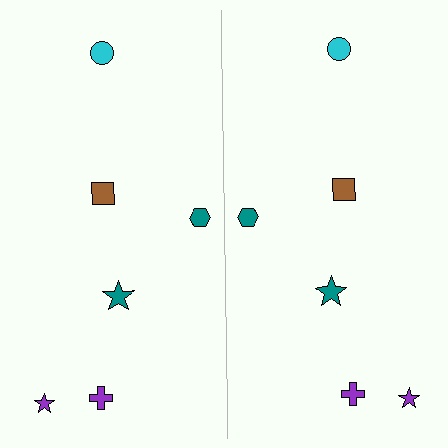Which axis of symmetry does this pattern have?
The pattern has a vertical axis of symmetry running through the center of the image.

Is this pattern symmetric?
Yes, this pattern has bilateral (reflection) symmetry.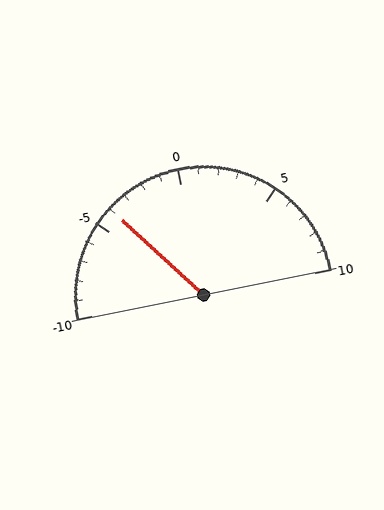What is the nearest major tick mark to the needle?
The nearest major tick mark is -5.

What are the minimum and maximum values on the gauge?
The gauge ranges from -10 to 10.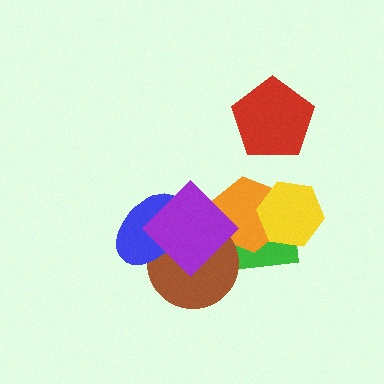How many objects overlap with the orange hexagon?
4 objects overlap with the orange hexagon.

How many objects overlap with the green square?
4 objects overlap with the green square.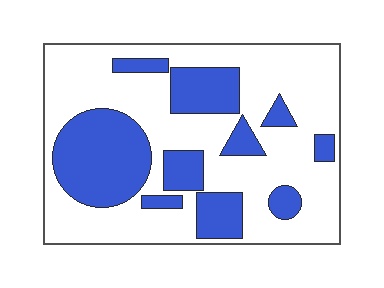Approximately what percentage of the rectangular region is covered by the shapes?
Approximately 35%.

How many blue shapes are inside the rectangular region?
10.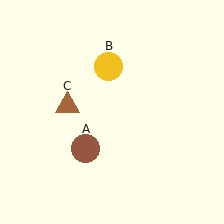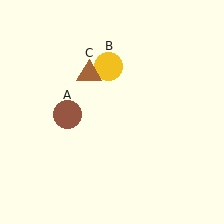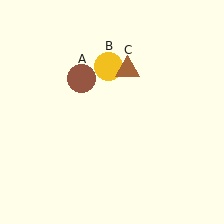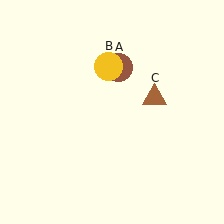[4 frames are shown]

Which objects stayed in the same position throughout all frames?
Yellow circle (object B) remained stationary.